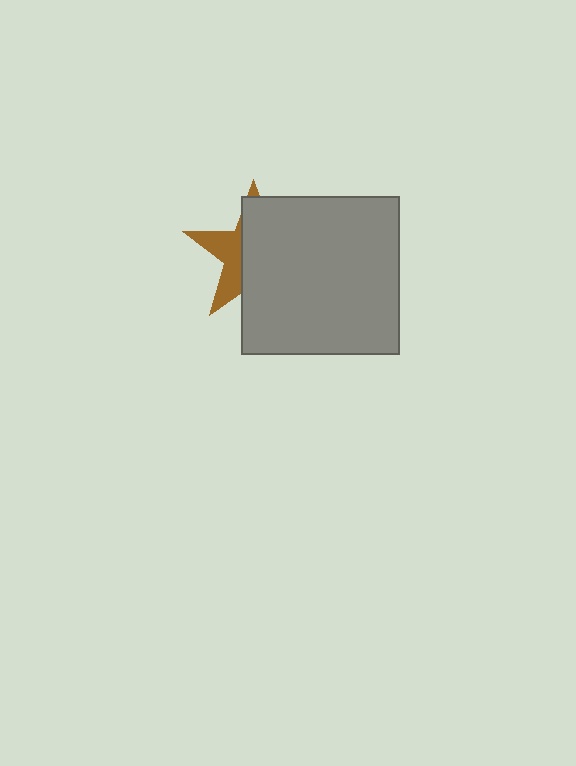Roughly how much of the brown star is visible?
A small part of it is visible (roughly 35%).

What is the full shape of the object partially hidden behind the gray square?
The partially hidden object is a brown star.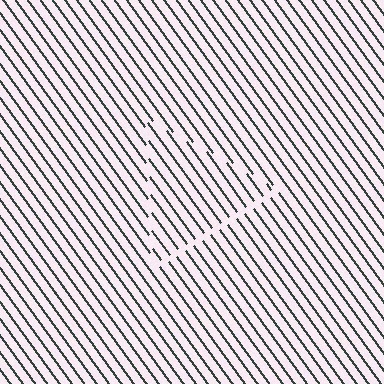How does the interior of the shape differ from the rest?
The interior of the shape contains the same grating, shifted by half a period — the contour is defined by the phase discontinuity where line-ends from the inner and outer gratings abut.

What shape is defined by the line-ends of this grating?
An illusory triangle. The interior of the shape contains the same grating, shifted by half a period — the contour is defined by the phase discontinuity where line-ends from the inner and outer gratings abut.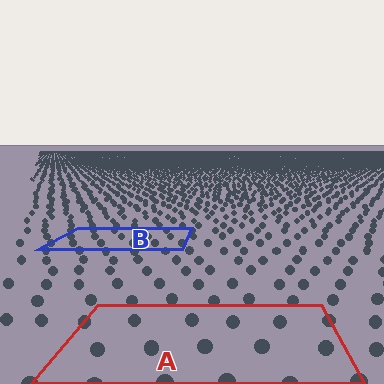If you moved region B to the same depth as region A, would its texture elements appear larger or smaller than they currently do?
They would appear larger. At a closer depth, the same texture elements are projected at a bigger on-screen size.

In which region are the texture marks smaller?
The texture marks are smaller in region B, because it is farther away.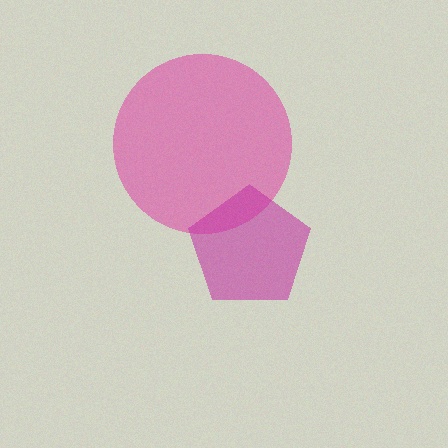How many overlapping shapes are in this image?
There are 2 overlapping shapes in the image.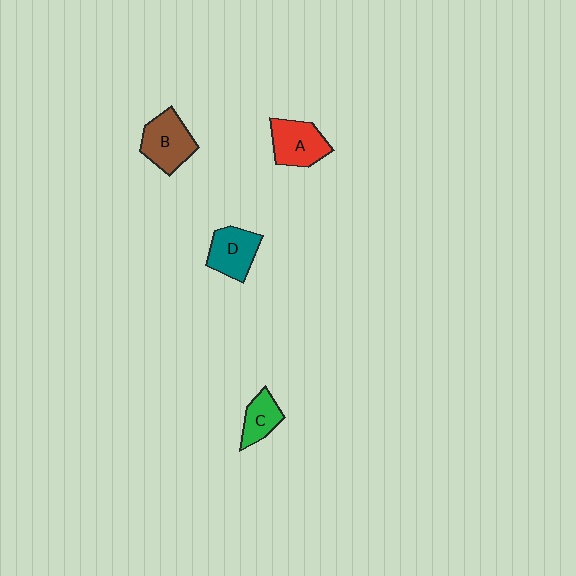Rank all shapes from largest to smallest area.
From largest to smallest: B (brown), A (red), D (teal), C (green).